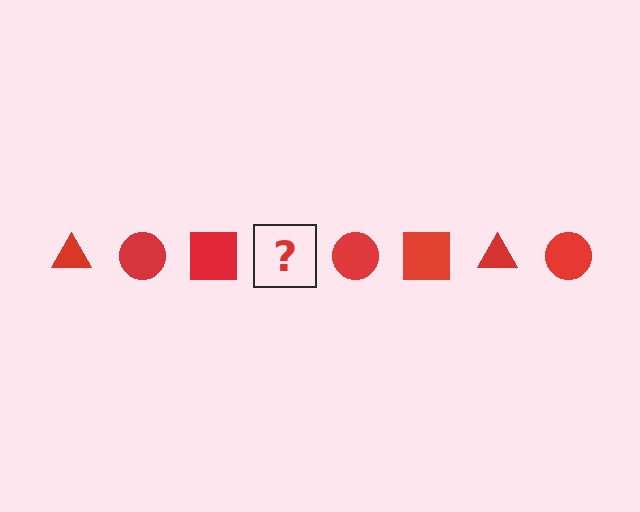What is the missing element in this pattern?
The missing element is a red triangle.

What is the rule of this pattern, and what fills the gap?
The rule is that the pattern cycles through triangle, circle, square shapes in red. The gap should be filled with a red triangle.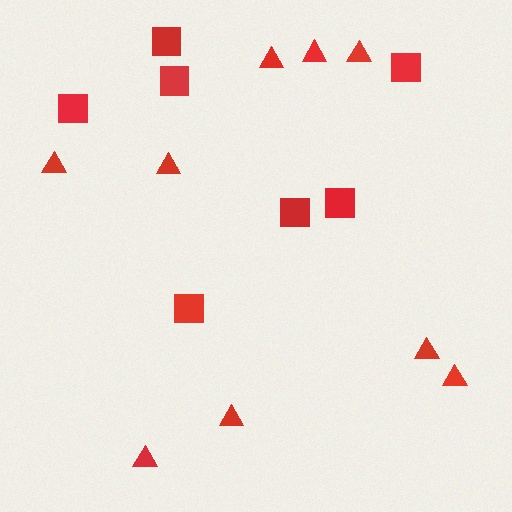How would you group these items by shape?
There are 2 groups: one group of squares (7) and one group of triangles (9).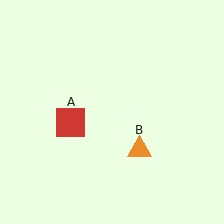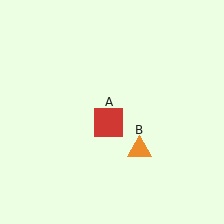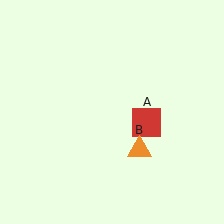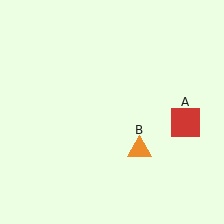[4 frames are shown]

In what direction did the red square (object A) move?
The red square (object A) moved right.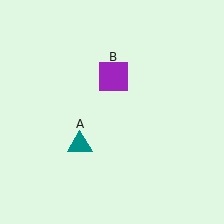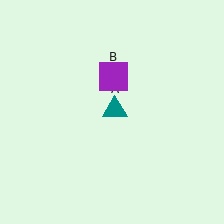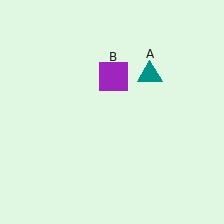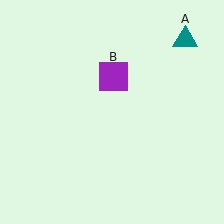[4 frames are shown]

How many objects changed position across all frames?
1 object changed position: teal triangle (object A).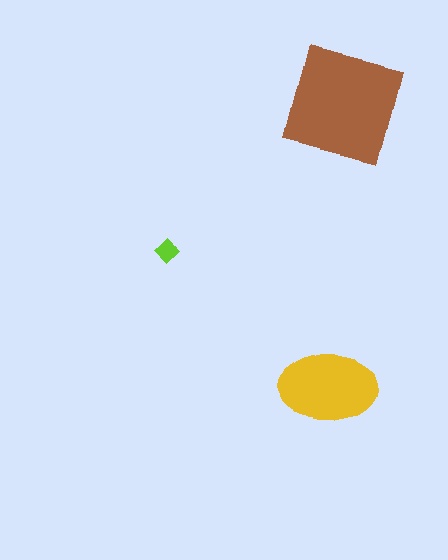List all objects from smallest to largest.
The lime diamond, the yellow ellipse, the brown square.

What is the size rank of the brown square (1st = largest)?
1st.